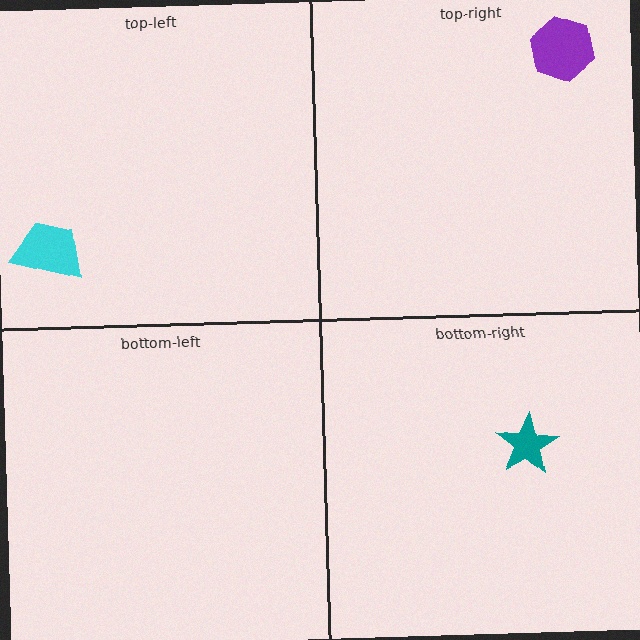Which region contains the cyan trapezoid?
The top-left region.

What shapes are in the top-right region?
The purple hexagon.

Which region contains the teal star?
The bottom-right region.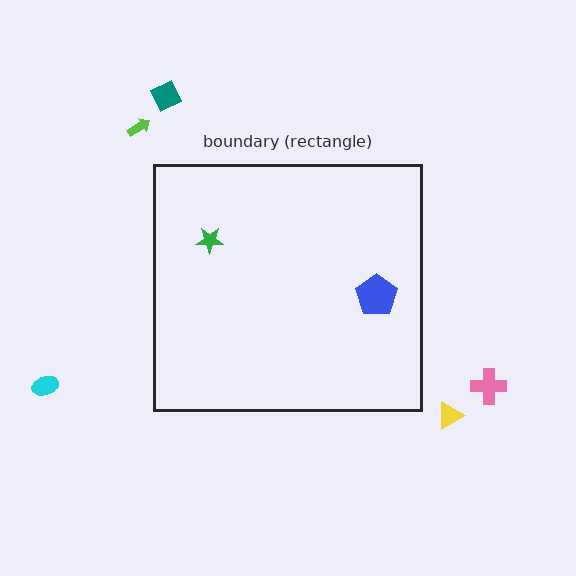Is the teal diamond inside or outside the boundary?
Outside.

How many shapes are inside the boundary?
2 inside, 5 outside.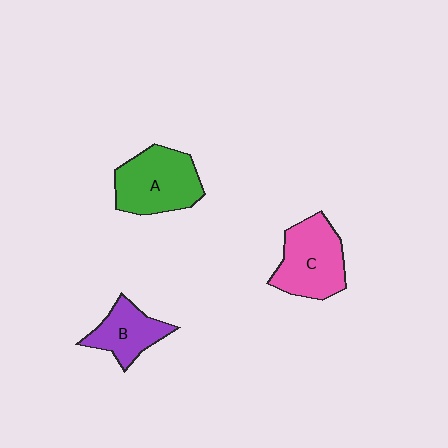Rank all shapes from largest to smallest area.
From largest to smallest: A (green), C (pink), B (purple).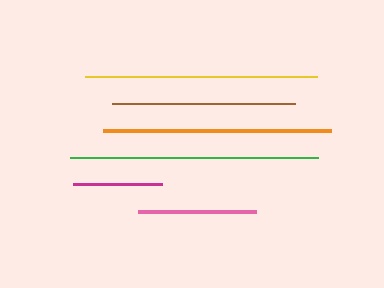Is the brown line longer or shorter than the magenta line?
The brown line is longer than the magenta line.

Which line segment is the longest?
The green line is the longest at approximately 247 pixels.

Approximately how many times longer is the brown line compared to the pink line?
The brown line is approximately 1.5 times the length of the pink line.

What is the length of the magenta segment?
The magenta segment is approximately 89 pixels long.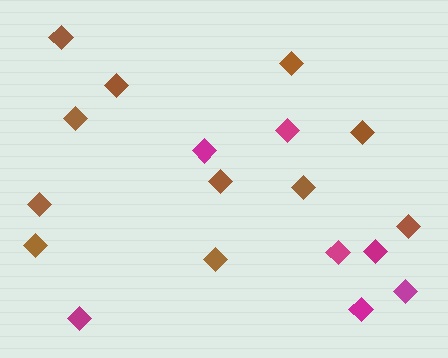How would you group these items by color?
There are 2 groups: one group of magenta diamonds (7) and one group of brown diamonds (11).